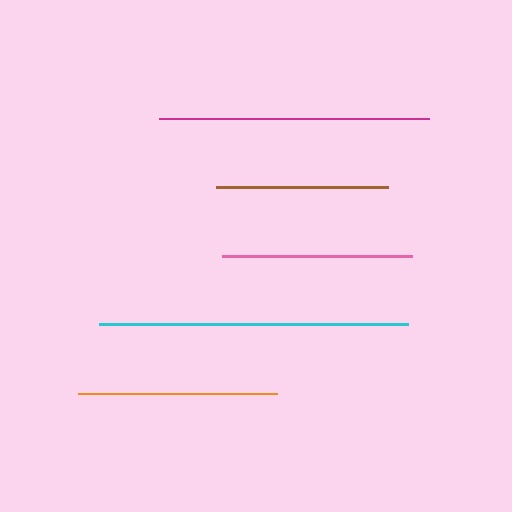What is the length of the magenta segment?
The magenta segment is approximately 270 pixels long.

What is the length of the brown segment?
The brown segment is approximately 173 pixels long.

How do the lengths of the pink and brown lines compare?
The pink and brown lines are approximately the same length.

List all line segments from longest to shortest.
From longest to shortest: cyan, magenta, orange, pink, brown.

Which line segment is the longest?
The cyan line is the longest at approximately 309 pixels.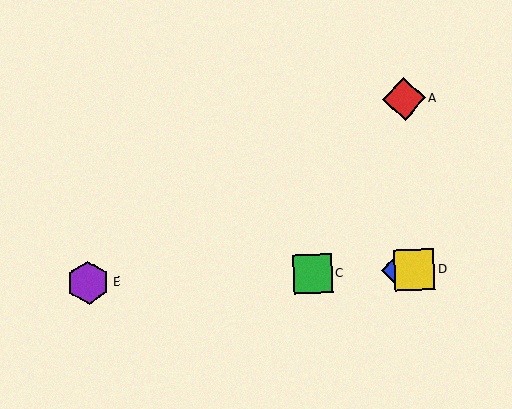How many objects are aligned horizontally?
4 objects (B, C, D, E) are aligned horizontally.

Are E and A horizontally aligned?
No, E is at y≈283 and A is at y≈99.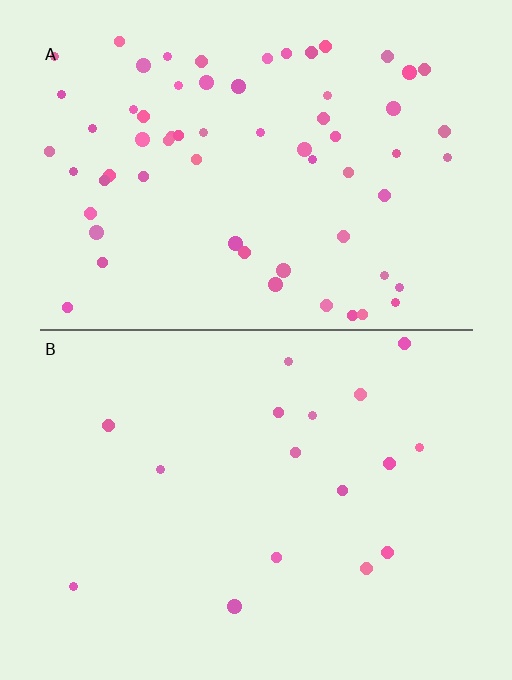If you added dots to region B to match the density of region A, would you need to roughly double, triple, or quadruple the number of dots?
Approximately quadruple.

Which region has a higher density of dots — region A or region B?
A (the top).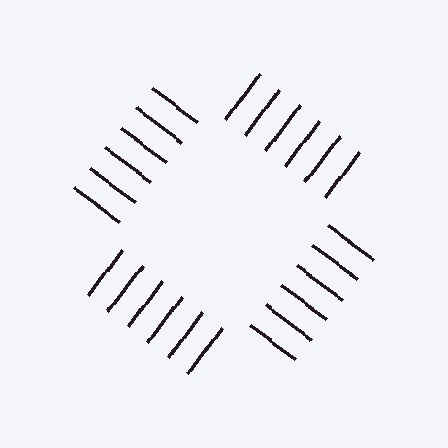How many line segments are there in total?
24 — 6 along each of the 4 edges.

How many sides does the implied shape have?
4 sides — the line-ends trace a square.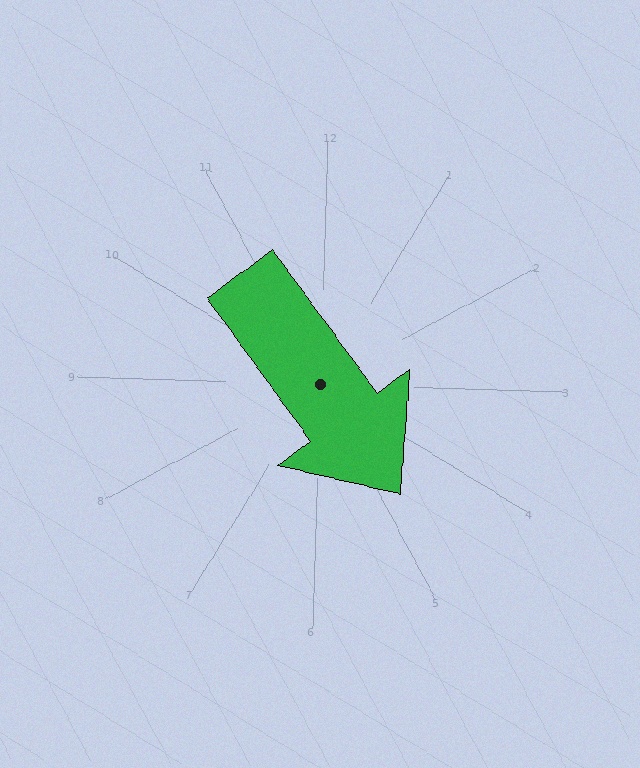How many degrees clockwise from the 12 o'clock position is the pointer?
Approximately 142 degrees.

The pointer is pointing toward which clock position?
Roughly 5 o'clock.